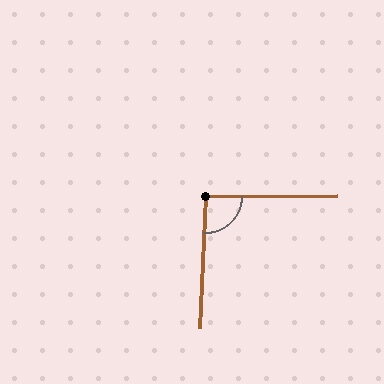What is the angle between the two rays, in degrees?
Approximately 93 degrees.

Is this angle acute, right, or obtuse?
It is approximately a right angle.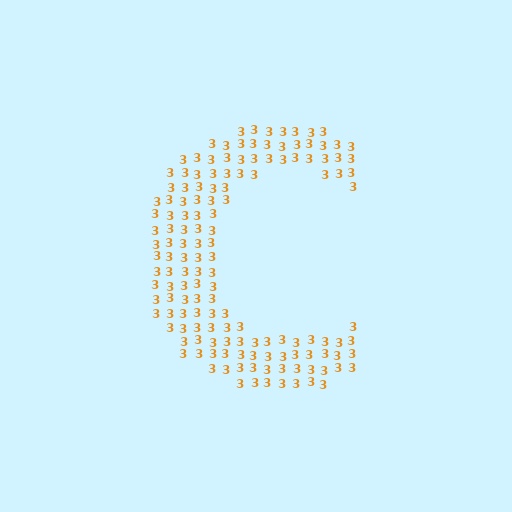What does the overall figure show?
The overall figure shows the letter C.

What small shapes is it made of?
It is made of small digit 3's.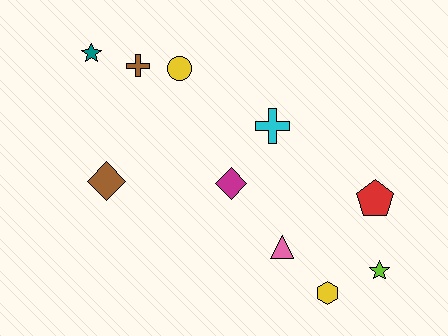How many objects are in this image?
There are 10 objects.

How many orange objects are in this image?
There are no orange objects.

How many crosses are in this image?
There are 2 crosses.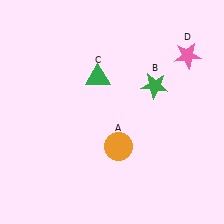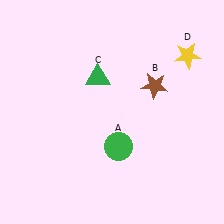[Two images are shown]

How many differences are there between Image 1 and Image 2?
There are 3 differences between the two images.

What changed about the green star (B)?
In Image 1, B is green. In Image 2, it changed to brown.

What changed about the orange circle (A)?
In Image 1, A is orange. In Image 2, it changed to green.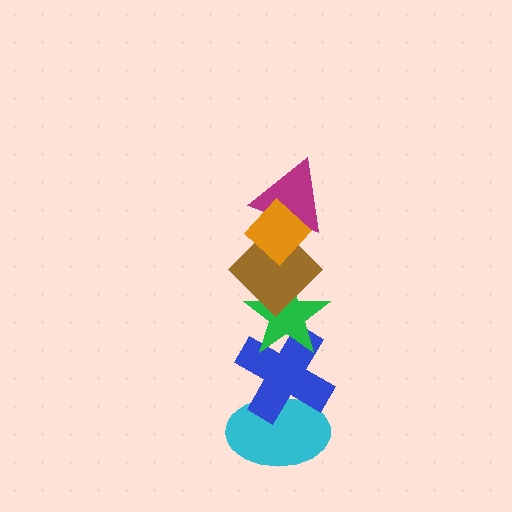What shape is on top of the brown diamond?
The magenta triangle is on top of the brown diamond.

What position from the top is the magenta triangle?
The magenta triangle is 2nd from the top.